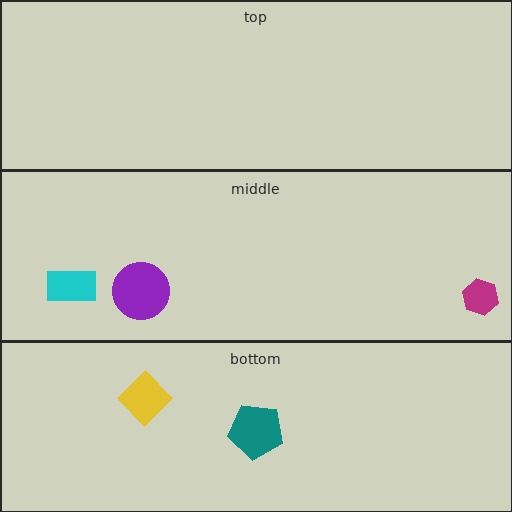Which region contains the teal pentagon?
The bottom region.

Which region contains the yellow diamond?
The bottom region.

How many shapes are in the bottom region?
2.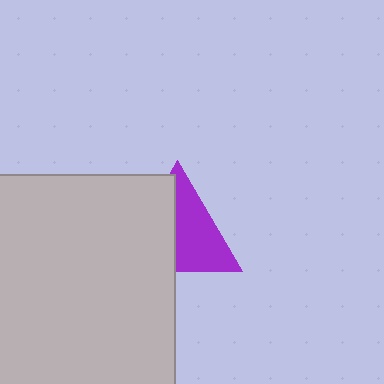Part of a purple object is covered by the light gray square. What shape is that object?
It is a triangle.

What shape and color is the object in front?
The object in front is a light gray square.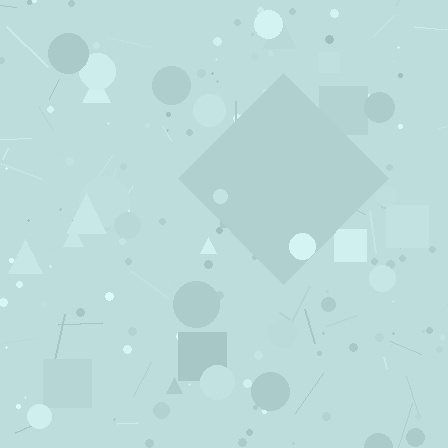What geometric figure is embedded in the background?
A diamond is embedded in the background.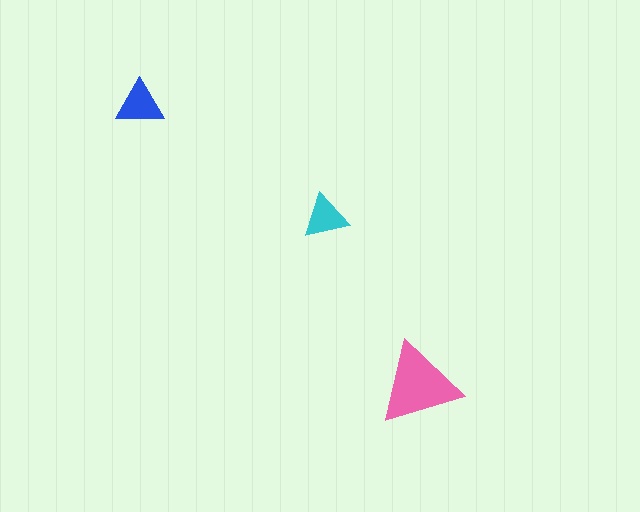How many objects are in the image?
There are 3 objects in the image.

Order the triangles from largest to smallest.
the pink one, the blue one, the cyan one.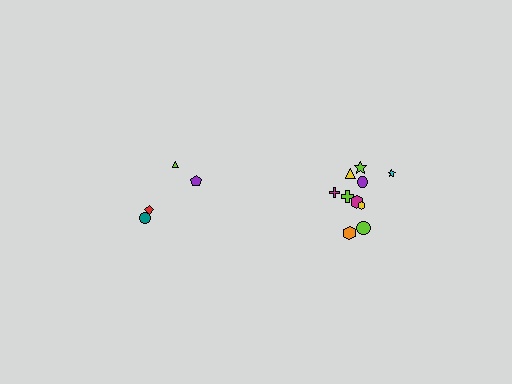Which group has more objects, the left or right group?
The right group.